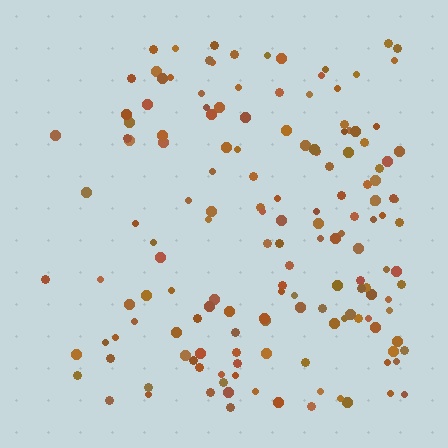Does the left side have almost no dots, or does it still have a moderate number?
Still a moderate number, just noticeably fewer than the right.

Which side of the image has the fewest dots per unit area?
The left.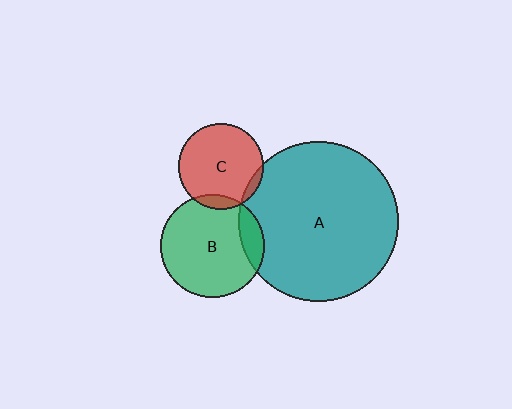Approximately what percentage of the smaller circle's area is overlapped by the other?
Approximately 10%.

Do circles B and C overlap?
Yes.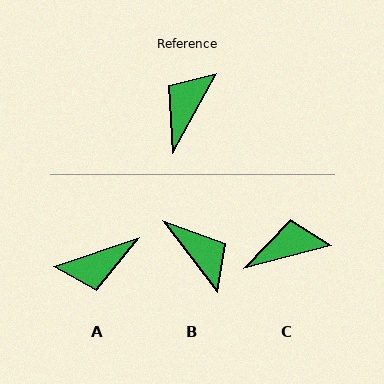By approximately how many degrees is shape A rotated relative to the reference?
Approximately 137 degrees counter-clockwise.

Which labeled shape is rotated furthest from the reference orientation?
A, about 137 degrees away.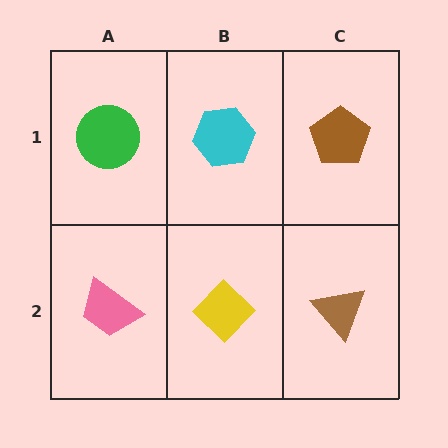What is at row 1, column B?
A cyan hexagon.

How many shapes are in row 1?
3 shapes.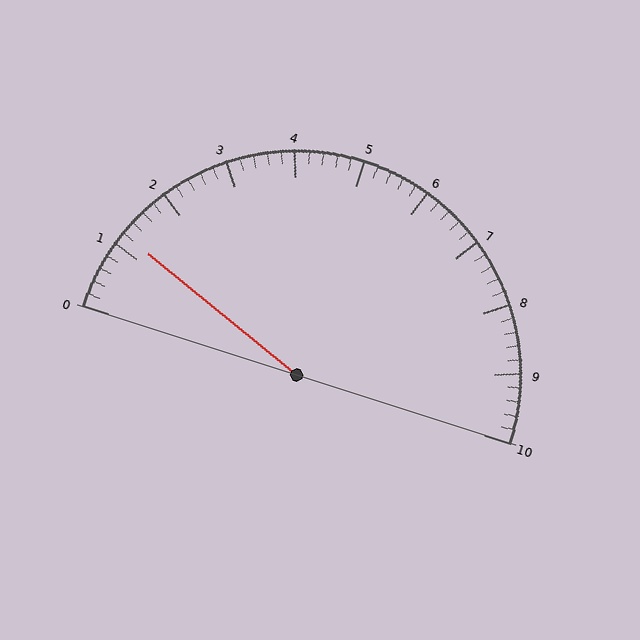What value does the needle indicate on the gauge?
The needle indicates approximately 1.2.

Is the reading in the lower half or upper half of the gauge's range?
The reading is in the lower half of the range (0 to 10).